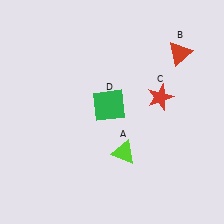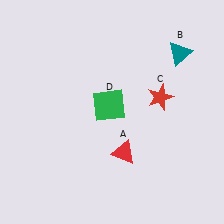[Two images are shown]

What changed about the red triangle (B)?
In Image 1, B is red. In Image 2, it changed to teal.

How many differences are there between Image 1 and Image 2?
There are 2 differences between the two images.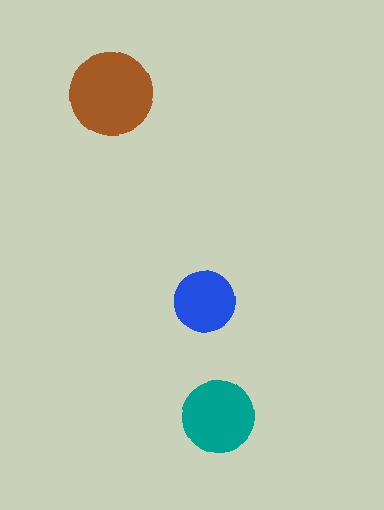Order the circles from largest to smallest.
the brown one, the teal one, the blue one.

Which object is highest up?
The brown circle is topmost.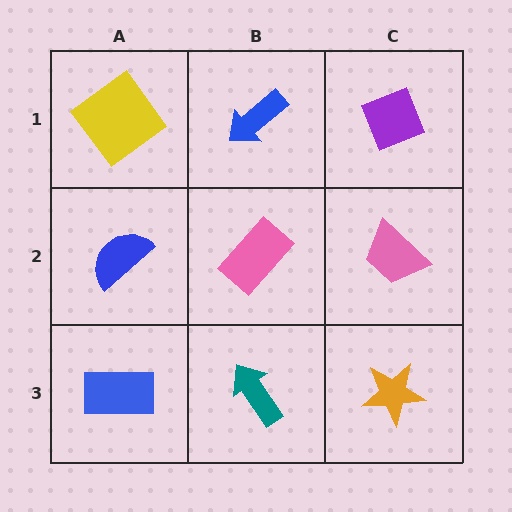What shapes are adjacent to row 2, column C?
A purple diamond (row 1, column C), an orange star (row 3, column C), a pink rectangle (row 2, column B).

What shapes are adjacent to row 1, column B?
A pink rectangle (row 2, column B), a yellow diamond (row 1, column A), a purple diamond (row 1, column C).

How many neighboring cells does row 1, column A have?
2.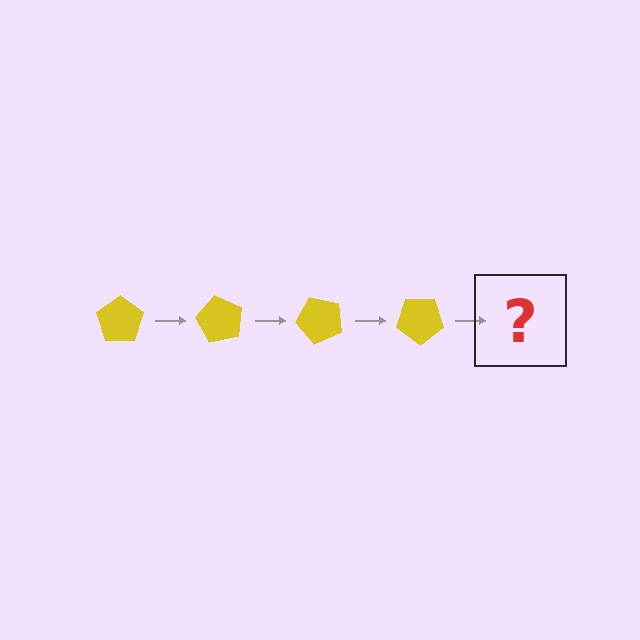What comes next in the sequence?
The next element should be a yellow pentagon rotated 240 degrees.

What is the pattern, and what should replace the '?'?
The pattern is that the pentagon rotates 60 degrees each step. The '?' should be a yellow pentagon rotated 240 degrees.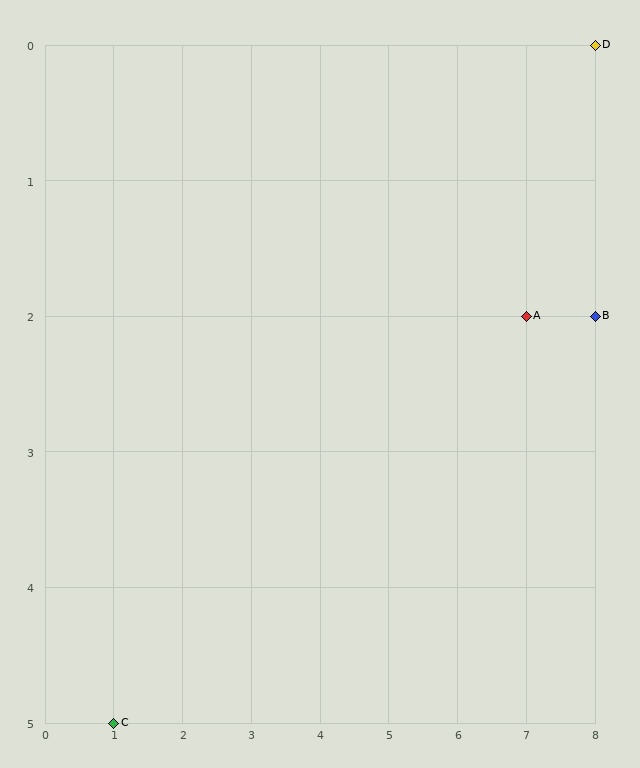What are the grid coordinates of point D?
Point D is at grid coordinates (8, 0).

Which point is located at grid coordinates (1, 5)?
Point C is at (1, 5).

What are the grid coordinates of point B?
Point B is at grid coordinates (8, 2).